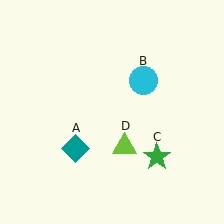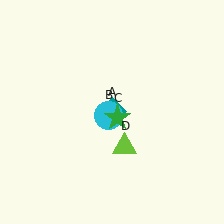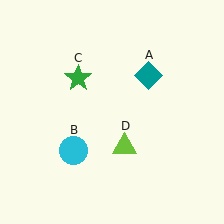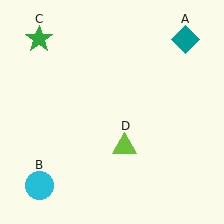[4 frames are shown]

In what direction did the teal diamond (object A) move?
The teal diamond (object A) moved up and to the right.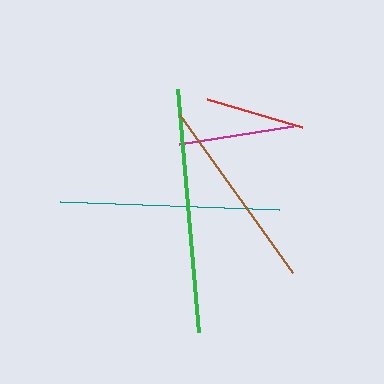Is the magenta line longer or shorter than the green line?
The green line is longer than the magenta line.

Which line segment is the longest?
The green line is the longest at approximately 244 pixels.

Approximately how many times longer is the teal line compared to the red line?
The teal line is approximately 2.2 times the length of the red line.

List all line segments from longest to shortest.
From longest to shortest: green, teal, brown, magenta, red.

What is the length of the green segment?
The green segment is approximately 244 pixels long.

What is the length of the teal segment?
The teal segment is approximately 219 pixels long.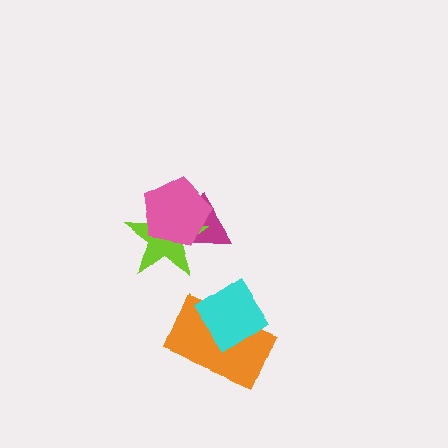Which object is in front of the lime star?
The pink pentagon is in front of the lime star.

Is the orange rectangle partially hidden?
Yes, it is partially covered by another shape.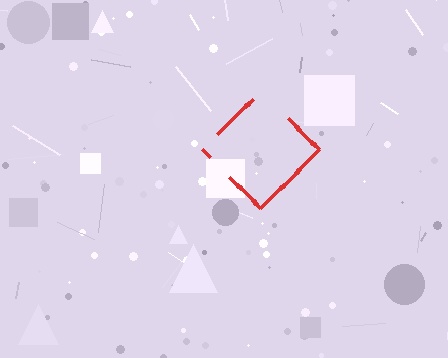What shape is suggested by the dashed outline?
The dashed outline suggests a diamond.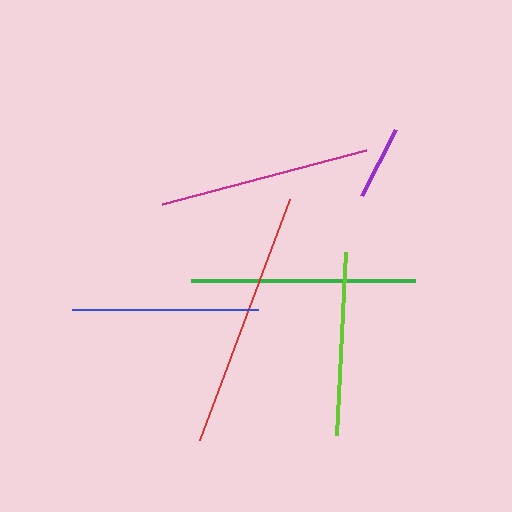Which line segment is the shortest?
The purple line is the shortest at approximately 74 pixels.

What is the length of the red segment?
The red segment is approximately 257 pixels long.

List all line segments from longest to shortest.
From longest to shortest: red, green, magenta, blue, lime, purple.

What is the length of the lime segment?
The lime segment is approximately 183 pixels long.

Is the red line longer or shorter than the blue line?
The red line is longer than the blue line.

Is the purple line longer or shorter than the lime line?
The lime line is longer than the purple line.